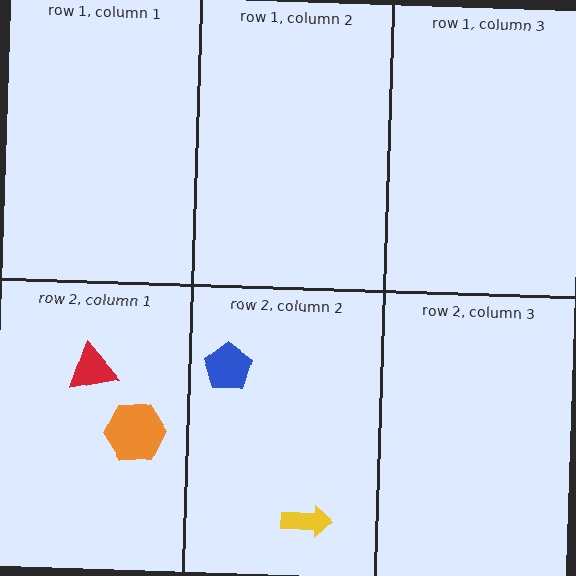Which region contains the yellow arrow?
The row 2, column 2 region.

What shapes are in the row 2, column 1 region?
The red triangle, the orange hexagon.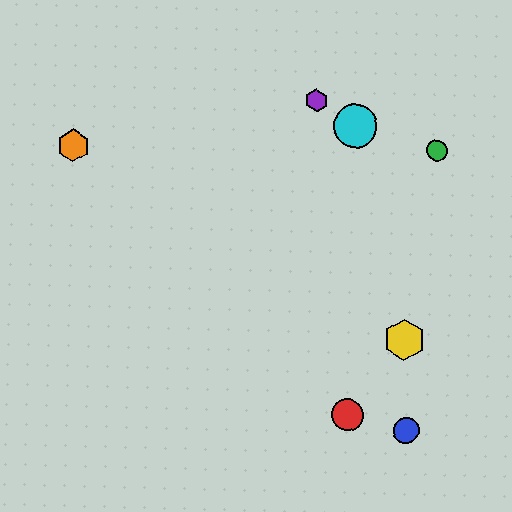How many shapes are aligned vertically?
2 shapes (the red circle, the cyan circle) are aligned vertically.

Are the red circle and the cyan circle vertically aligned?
Yes, both are at x≈348.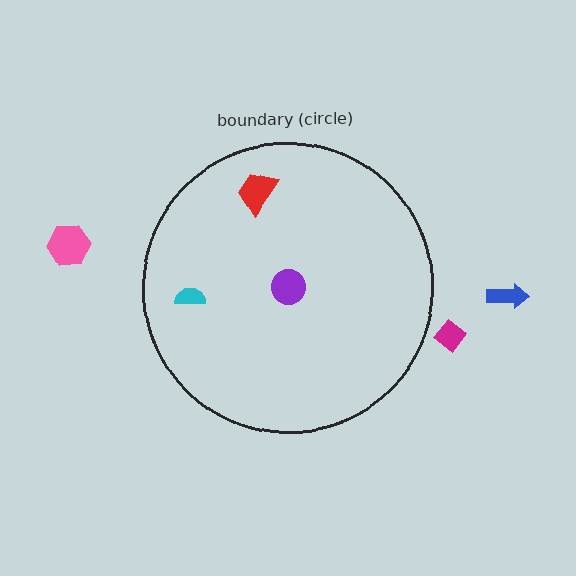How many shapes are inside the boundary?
3 inside, 3 outside.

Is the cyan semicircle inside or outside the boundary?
Inside.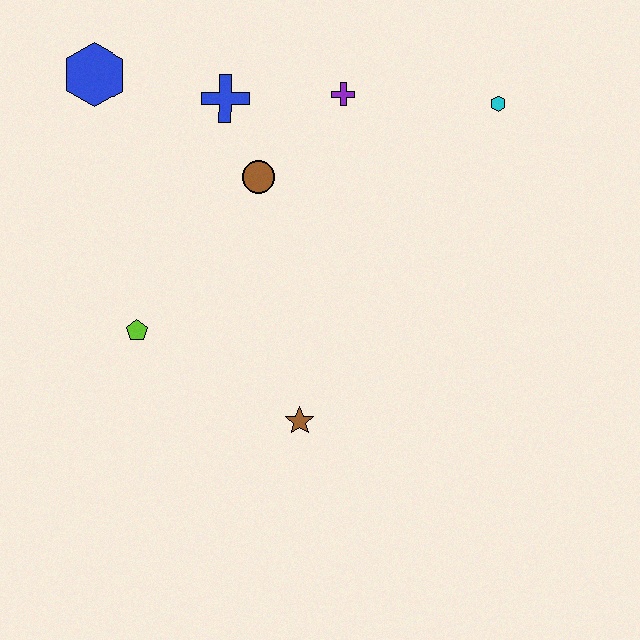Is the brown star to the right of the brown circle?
Yes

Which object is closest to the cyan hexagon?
The purple cross is closest to the cyan hexagon.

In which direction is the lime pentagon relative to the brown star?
The lime pentagon is to the left of the brown star.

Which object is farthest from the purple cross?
The brown star is farthest from the purple cross.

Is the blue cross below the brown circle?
No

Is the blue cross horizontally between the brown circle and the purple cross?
No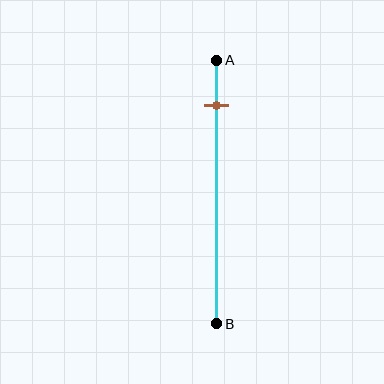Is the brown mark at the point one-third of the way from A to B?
No, the mark is at about 15% from A, not at the 33% one-third point.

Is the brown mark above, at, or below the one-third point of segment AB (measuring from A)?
The brown mark is above the one-third point of segment AB.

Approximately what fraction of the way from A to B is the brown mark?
The brown mark is approximately 15% of the way from A to B.